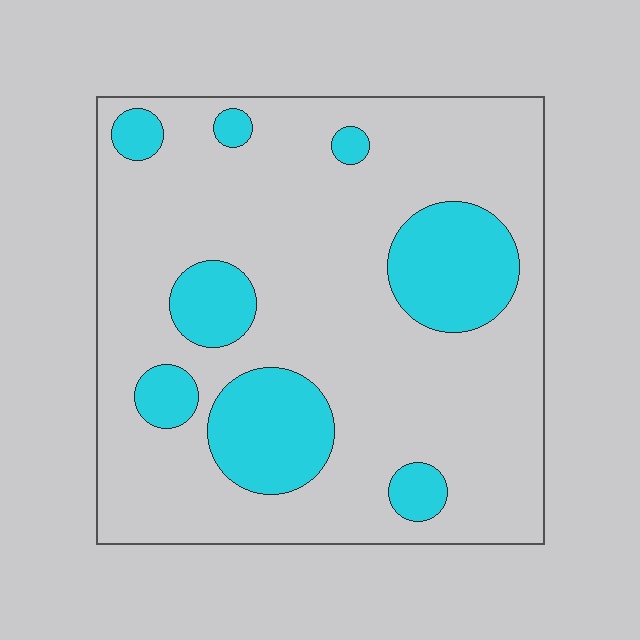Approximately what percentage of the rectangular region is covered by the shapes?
Approximately 20%.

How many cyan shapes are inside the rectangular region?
8.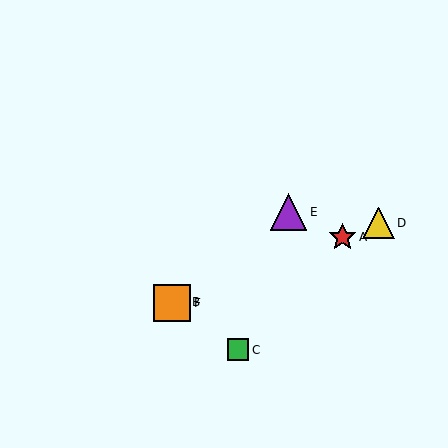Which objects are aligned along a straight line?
Objects A, B, D, F are aligned along a straight line.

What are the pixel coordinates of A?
Object A is at (342, 237).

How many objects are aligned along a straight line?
4 objects (A, B, D, F) are aligned along a straight line.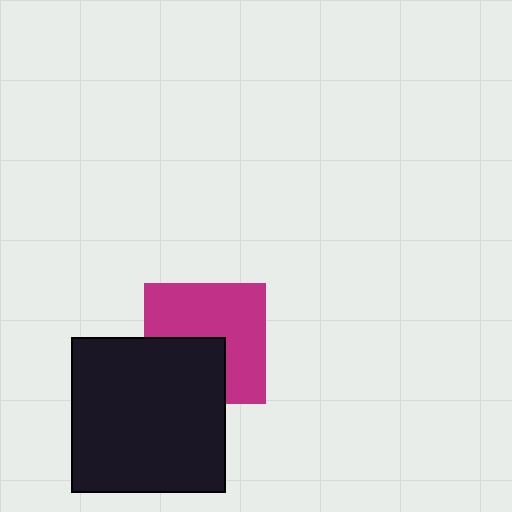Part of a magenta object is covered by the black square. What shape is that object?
It is a square.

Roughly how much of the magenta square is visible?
About half of it is visible (roughly 63%).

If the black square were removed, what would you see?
You would see the complete magenta square.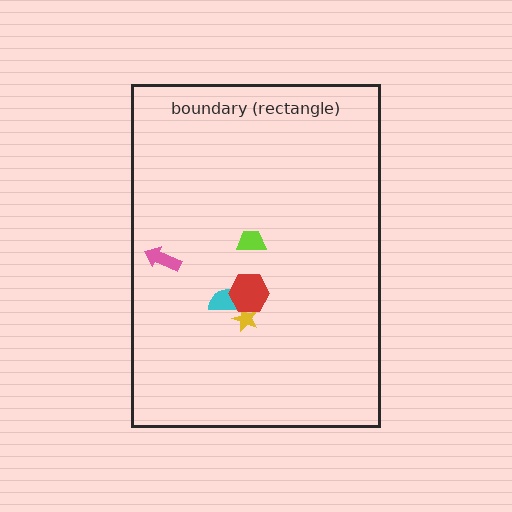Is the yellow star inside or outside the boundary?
Inside.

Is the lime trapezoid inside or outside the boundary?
Inside.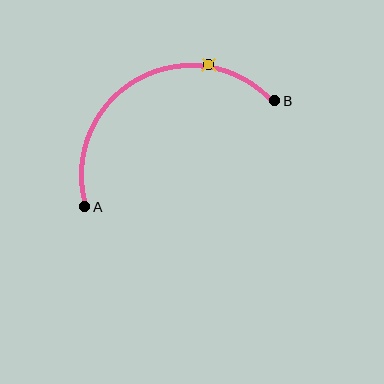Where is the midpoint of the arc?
The arc midpoint is the point on the curve farthest from the straight line joining A and B. It sits above that line.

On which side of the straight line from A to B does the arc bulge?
The arc bulges above the straight line connecting A and B.